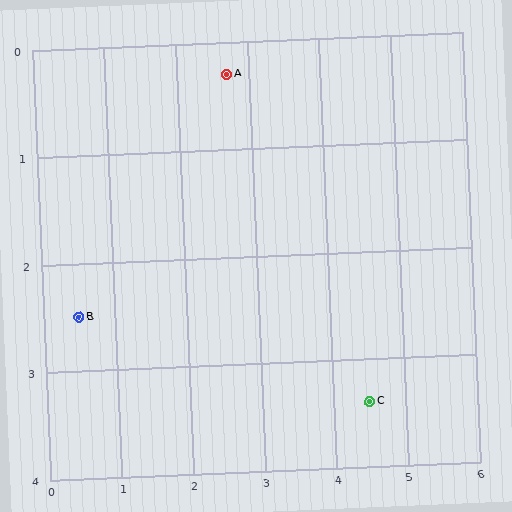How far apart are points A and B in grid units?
Points A and B are about 3.1 grid units apart.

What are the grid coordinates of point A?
Point A is at approximately (2.7, 0.3).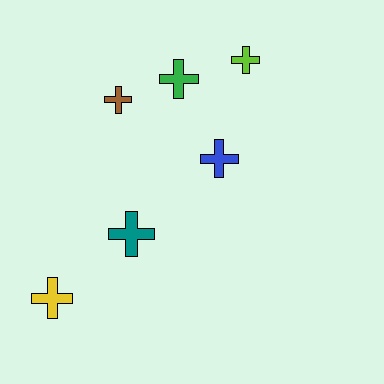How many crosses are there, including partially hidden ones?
There are 6 crosses.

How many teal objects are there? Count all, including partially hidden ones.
There is 1 teal object.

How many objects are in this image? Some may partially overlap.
There are 6 objects.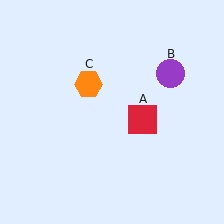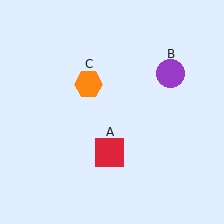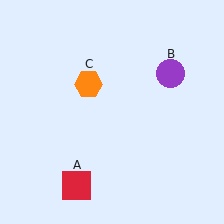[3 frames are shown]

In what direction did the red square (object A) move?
The red square (object A) moved down and to the left.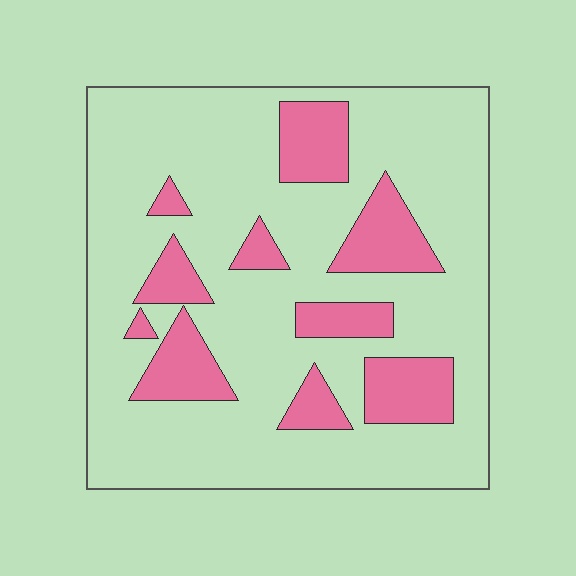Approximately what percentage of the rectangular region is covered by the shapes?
Approximately 20%.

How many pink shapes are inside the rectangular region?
10.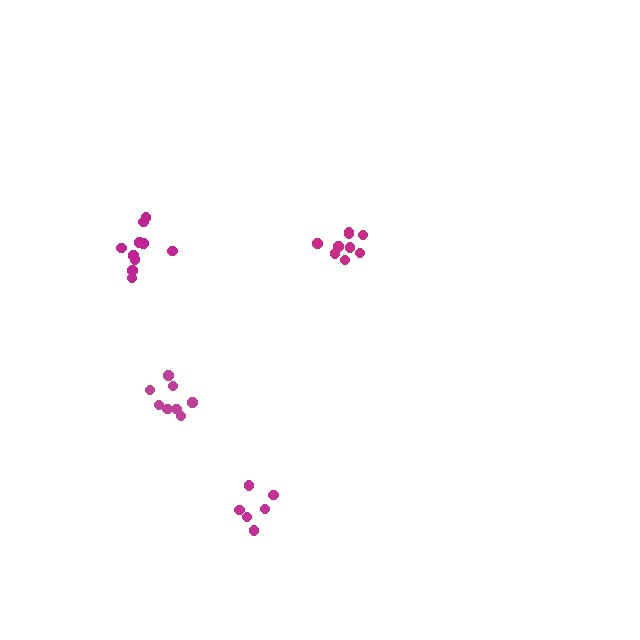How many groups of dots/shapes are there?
There are 4 groups.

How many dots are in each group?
Group 1: 8 dots, Group 2: 10 dots, Group 3: 9 dots, Group 4: 6 dots (33 total).